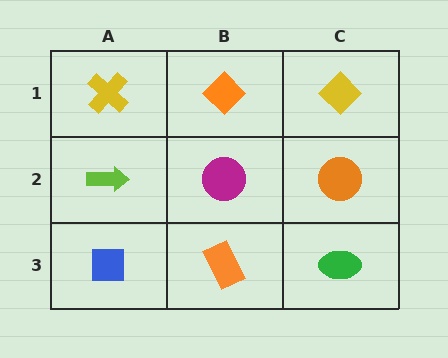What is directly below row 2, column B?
An orange rectangle.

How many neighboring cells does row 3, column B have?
3.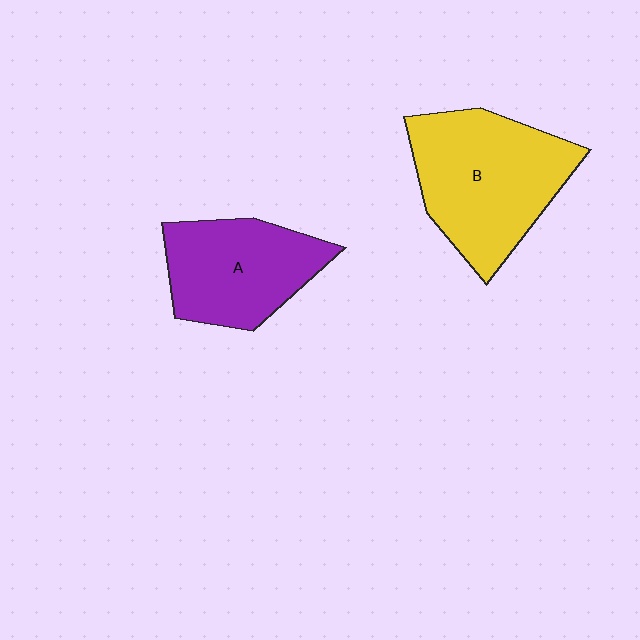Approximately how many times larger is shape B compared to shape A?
Approximately 1.3 times.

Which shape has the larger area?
Shape B (yellow).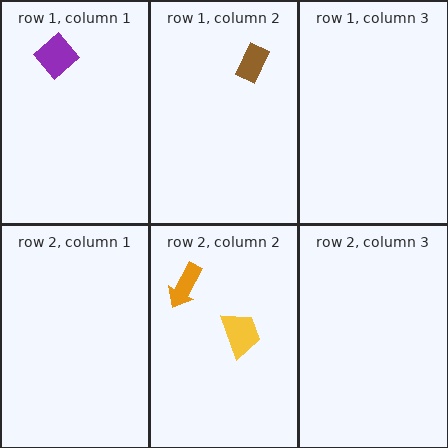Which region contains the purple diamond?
The row 1, column 1 region.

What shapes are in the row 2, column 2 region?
The orange arrow, the yellow trapezoid.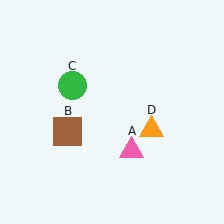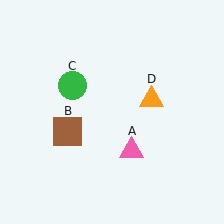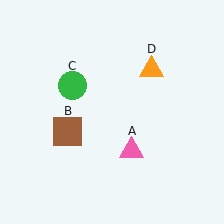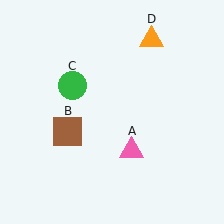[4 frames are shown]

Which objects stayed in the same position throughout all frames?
Pink triangle (object A) and brown square (object B) and green circle (object C) remained stationary.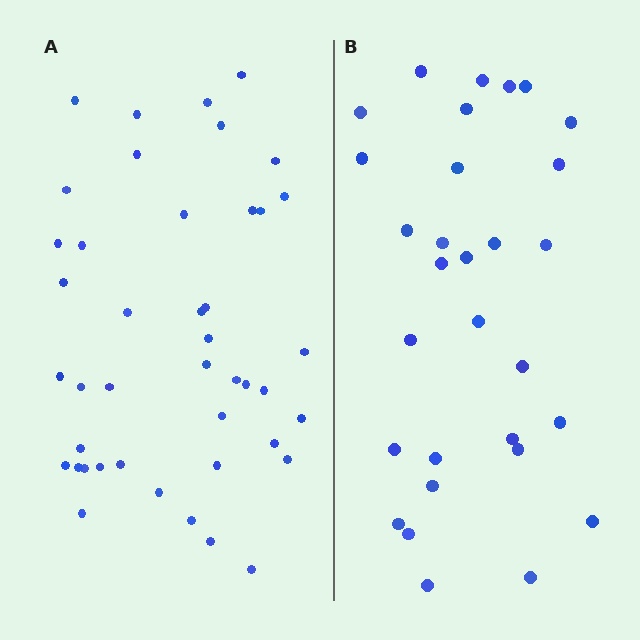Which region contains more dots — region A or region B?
Region A (the left region) has more dots.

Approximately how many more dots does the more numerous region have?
Region A has approximately 15 more dots than region B.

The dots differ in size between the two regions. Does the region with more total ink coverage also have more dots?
No. Region B has more total ink coverage because its dots are larger, but region A actually contains more individual dots. Total area can be misleading — the number of items is what matters here.